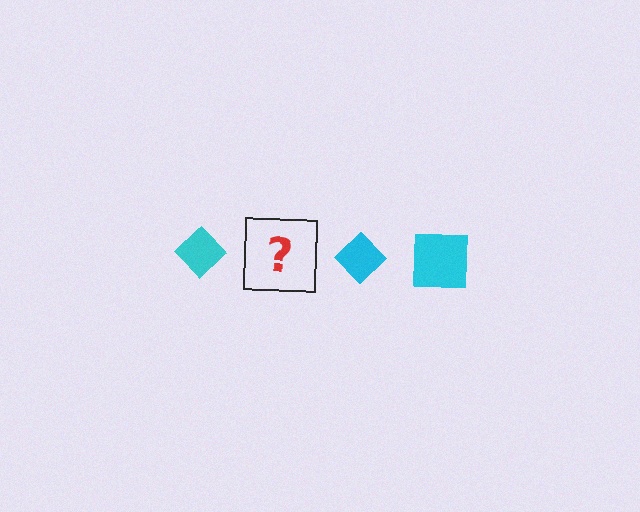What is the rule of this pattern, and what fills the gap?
The rule is that the pattern cycles through diamond, square shapes in cyan. The gap should be filled with a cyan square.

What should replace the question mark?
The question mark should be replaced with a cyan square.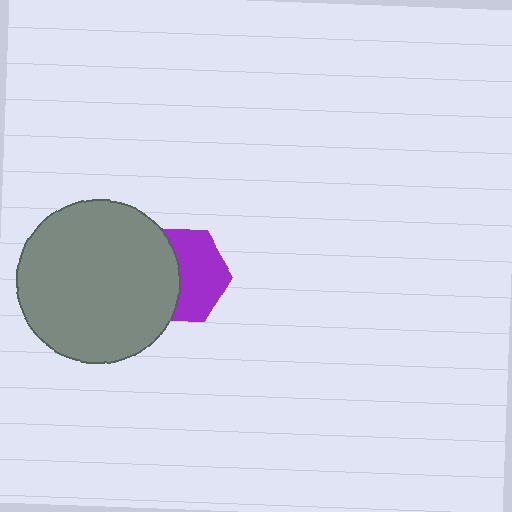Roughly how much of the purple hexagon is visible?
About half of it is visible (roughly 54%).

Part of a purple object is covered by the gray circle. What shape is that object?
It is a hexagon.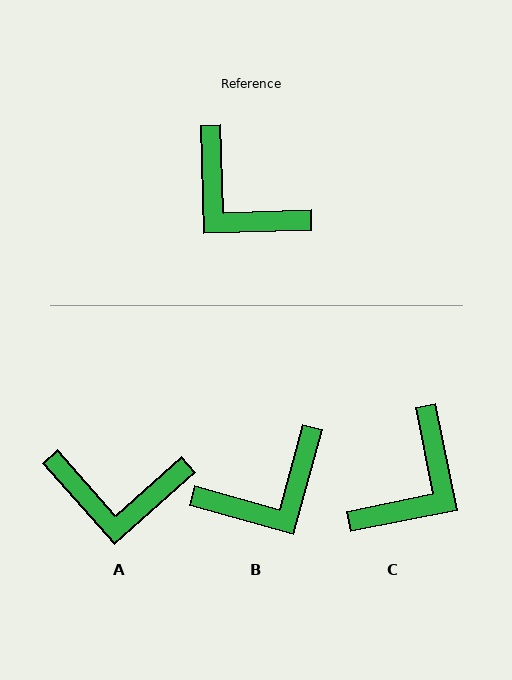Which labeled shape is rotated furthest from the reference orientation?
C, about 100 degrees away.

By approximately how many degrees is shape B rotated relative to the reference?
Approximately 73 degrees counter-clockwise.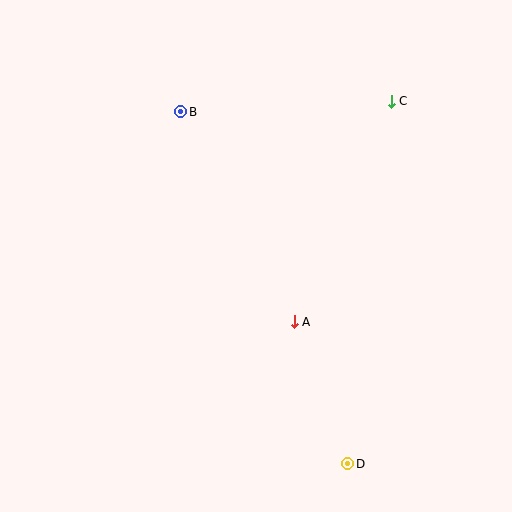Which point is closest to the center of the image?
Point A at (294, 322) is closest to the center.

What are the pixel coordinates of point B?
Point B is at (181, 112).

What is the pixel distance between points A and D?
The distance between A and D is 152 pixels.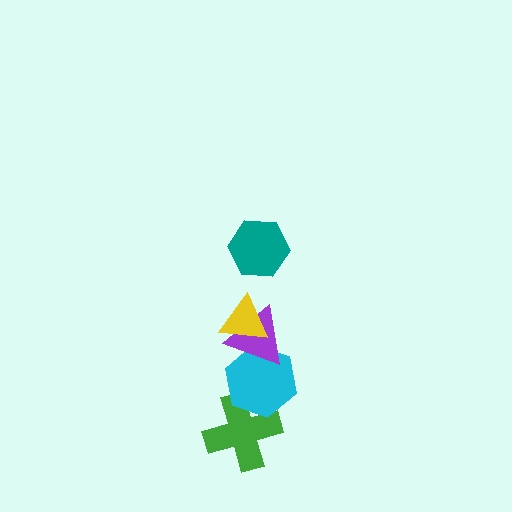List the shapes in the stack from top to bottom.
From top to bottom: the teal hexagon, the yellow triangle, the purple triangle, the cyan hexagon, the green cross.